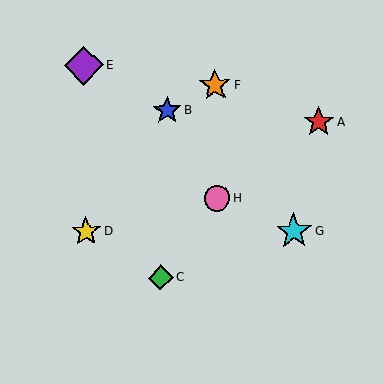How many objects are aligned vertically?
2 objects (F, H) are aligned vertically.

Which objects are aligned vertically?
Objects F, H are aligned vertically.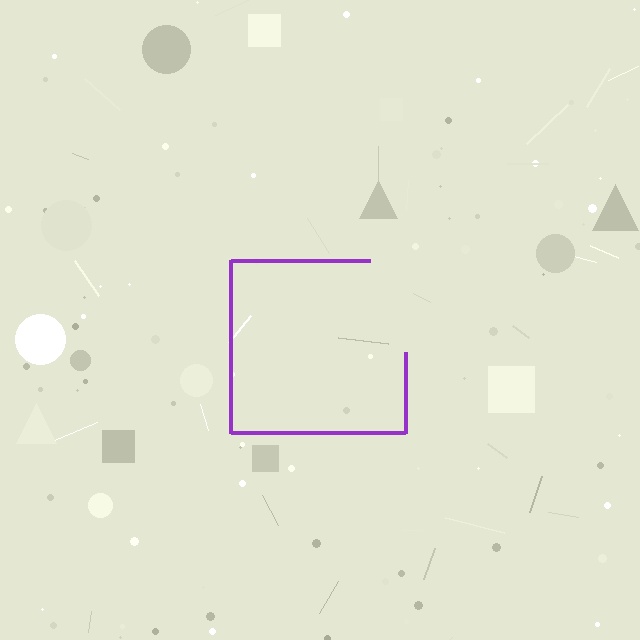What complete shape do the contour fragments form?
The contour fragments form a square.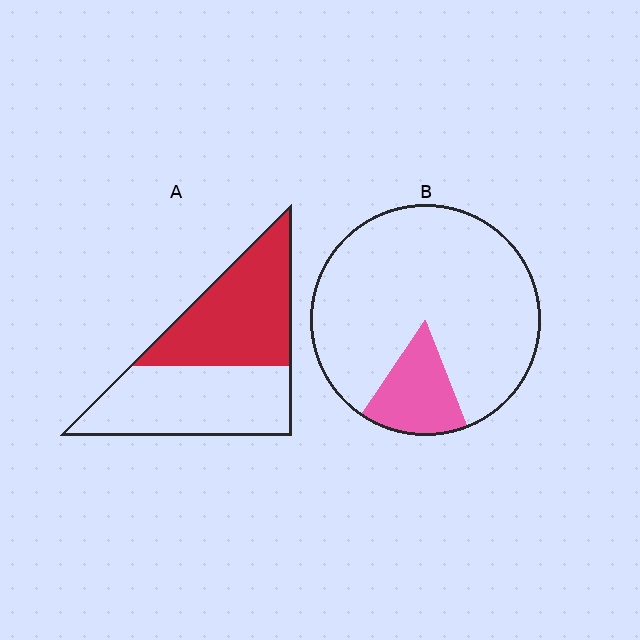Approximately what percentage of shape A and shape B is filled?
A is approximately 50% and B is approximately 15%.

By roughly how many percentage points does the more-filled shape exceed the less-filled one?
By roughly 35 percentage points (A over B).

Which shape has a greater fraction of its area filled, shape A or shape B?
Shape A.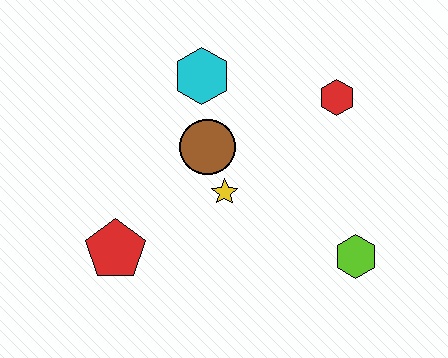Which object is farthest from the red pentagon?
The red hexagon is farthest from the red pentagon.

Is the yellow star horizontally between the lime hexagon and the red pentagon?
Yes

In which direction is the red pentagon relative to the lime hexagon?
The red pentagon is to the left of the lime hexagon.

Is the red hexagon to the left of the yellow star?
No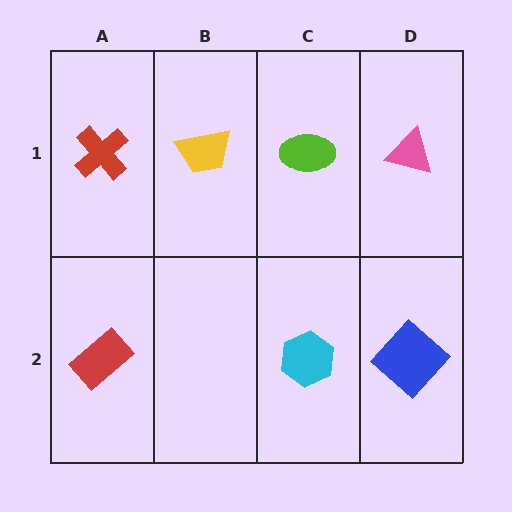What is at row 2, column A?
A red rectangle.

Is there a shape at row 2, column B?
No, that cell is empty.